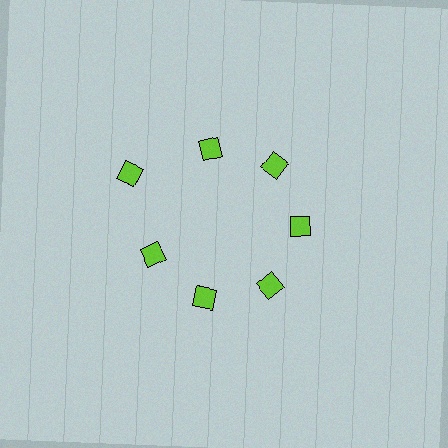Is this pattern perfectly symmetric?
No. The 7 lime diamonds are arranged in a ring, but one element near the 10 o'clock position is pushed outward from the center, breaking the 7-fold rotational symmetry.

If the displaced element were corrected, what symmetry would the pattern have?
It would have 7-fold rotational symmetry — the pattern would map onto itself every 51 degrees.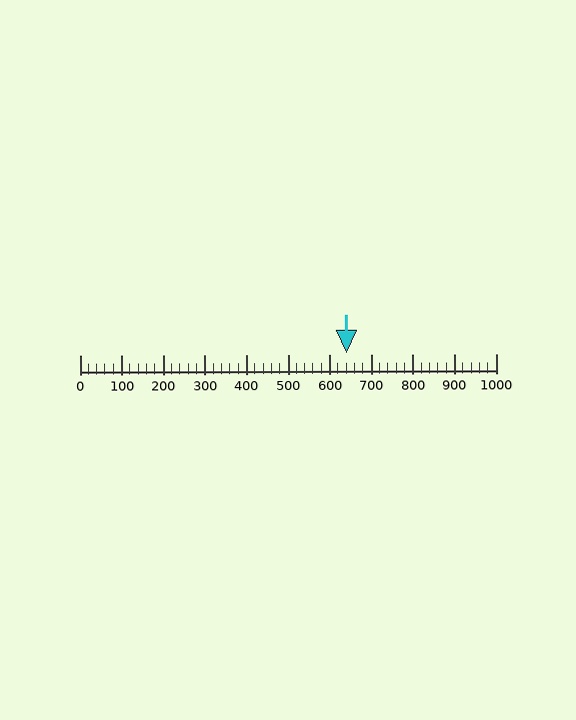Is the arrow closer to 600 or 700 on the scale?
The arrow is closer to 600.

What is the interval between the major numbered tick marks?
The major tick marks are spaced 100 units apart.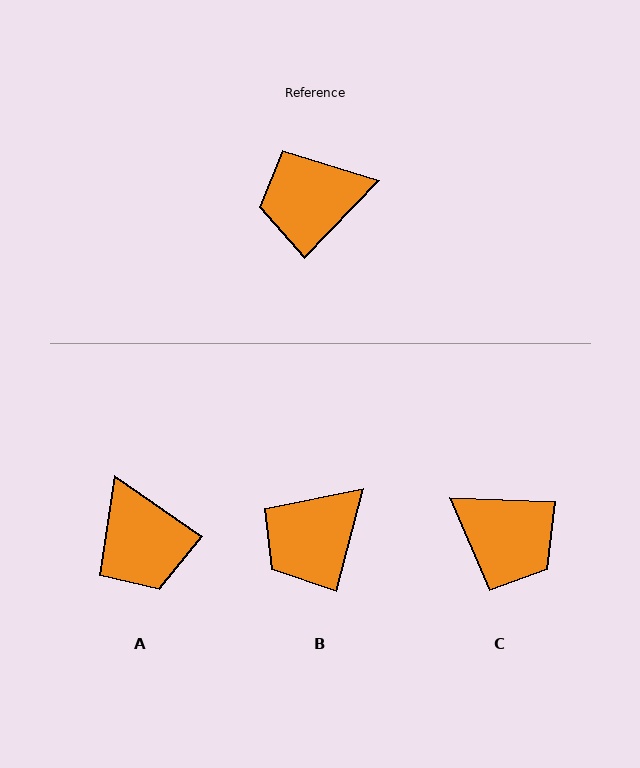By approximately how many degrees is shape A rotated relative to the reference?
Approximately 99 degrees counter-clockwise.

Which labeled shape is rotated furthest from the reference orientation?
C, about 131 degrees away.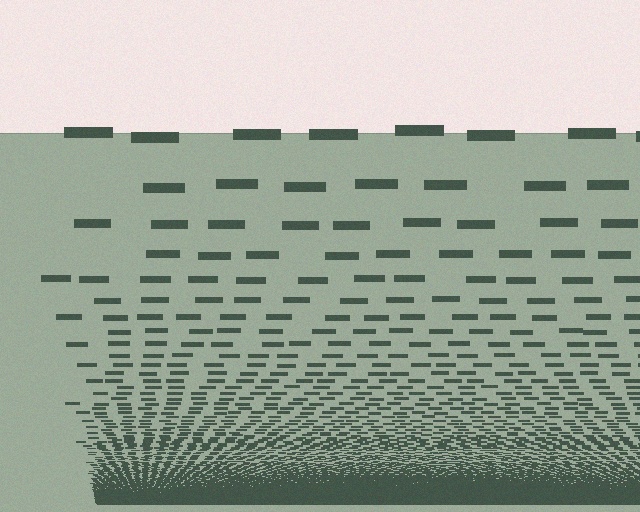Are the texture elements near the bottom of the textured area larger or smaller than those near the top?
Smaller. The gradient is inverted — elements near the bottom are smaller and denser.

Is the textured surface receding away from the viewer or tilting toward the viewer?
The surface appears to tilt toward the viewer. Texture elements get larger and sparser toward the top.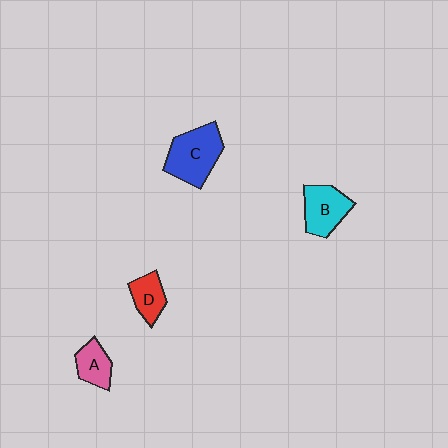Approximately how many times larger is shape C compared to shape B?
Approximately 1.3 times.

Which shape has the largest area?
Shape C (blue).